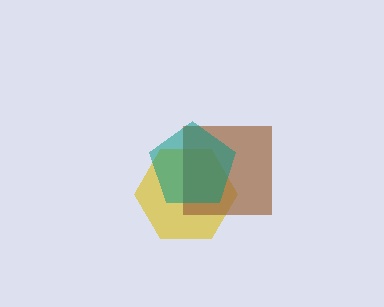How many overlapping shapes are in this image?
There are 3 overlapping shapes in the image.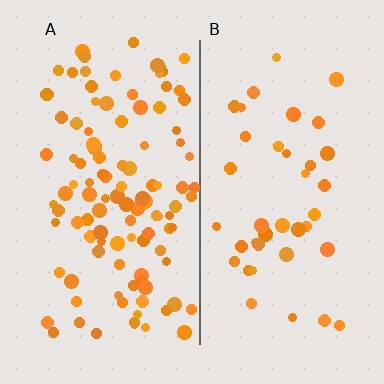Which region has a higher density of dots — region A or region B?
A (the left).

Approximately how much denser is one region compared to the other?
Approximately 2.8× — region A over region B.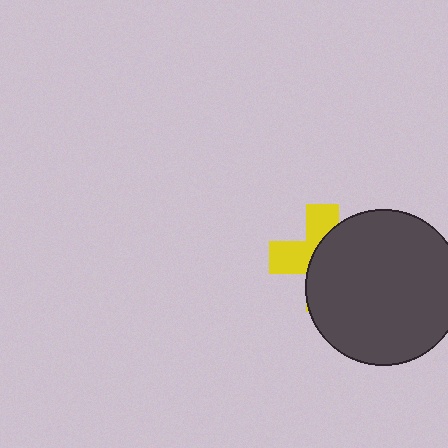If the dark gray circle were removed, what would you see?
You would see the complete yellow cross.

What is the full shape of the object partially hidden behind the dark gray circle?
The partially hidden object is a yellow cross.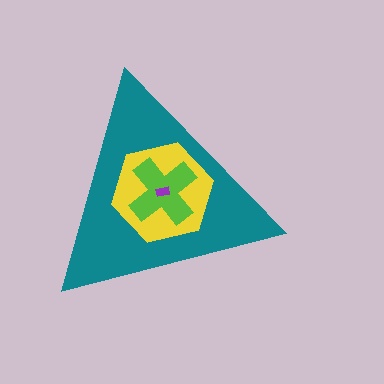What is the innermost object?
The purple rectangle.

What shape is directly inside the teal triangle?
The yellow hexagon.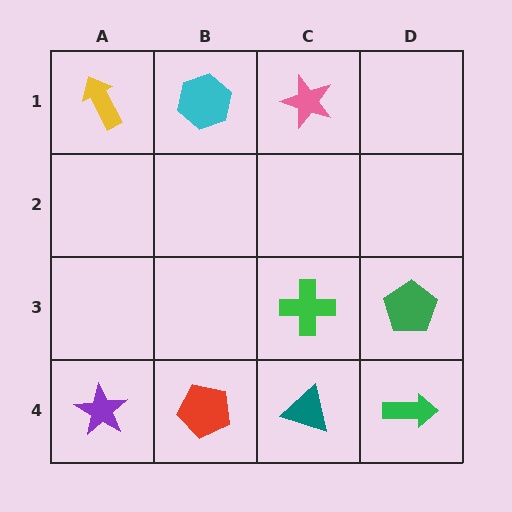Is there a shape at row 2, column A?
No, that cell is empty.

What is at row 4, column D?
A green arrow.